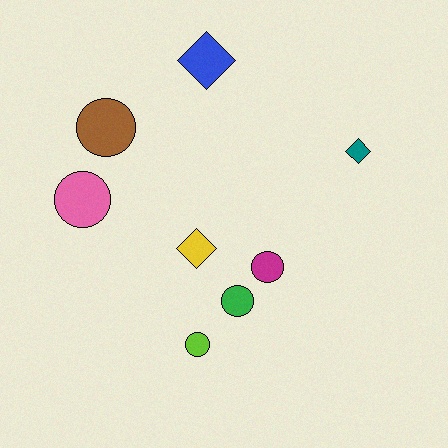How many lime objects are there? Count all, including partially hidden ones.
There is 1 lime object.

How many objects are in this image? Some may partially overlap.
There are 8 objects.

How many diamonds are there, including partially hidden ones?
There are 3 diamonds.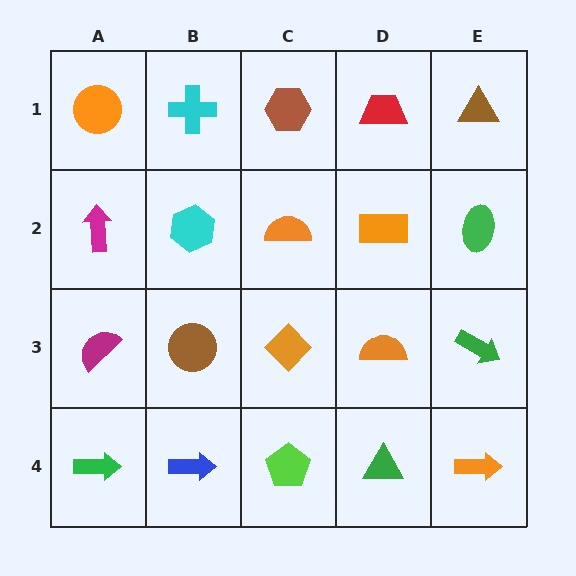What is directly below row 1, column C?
An orange semicircle.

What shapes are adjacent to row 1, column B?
A cyan hexagon (row 2, column B), an orange circle (row 1, column A), a brown hexagon (row 1, column C).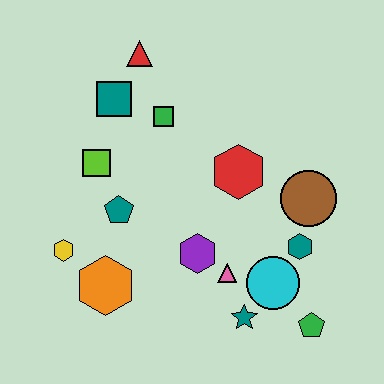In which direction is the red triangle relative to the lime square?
The red triangle is above the lime square.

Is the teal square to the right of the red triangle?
No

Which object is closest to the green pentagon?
The cyan circle is closest to the green pentagon.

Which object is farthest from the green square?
The green pentagon is farthest from the green square.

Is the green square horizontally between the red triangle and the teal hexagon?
Yes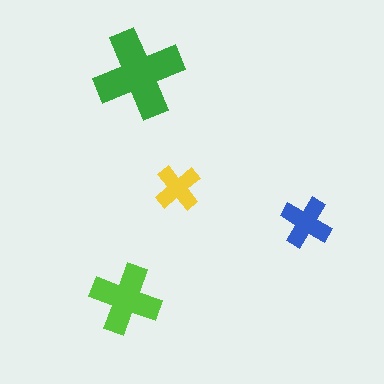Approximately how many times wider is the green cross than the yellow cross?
About 2 times wider.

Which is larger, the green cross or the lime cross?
The green one.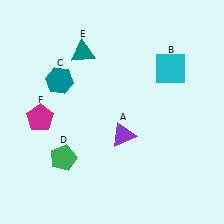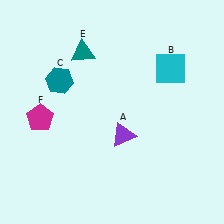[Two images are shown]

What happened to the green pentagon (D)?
The green pentagon (D) was removed in Image 2. It was in the bottom-left area of Image 1.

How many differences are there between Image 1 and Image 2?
There is 1 difference between the two images.